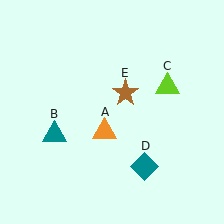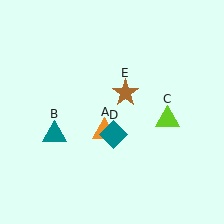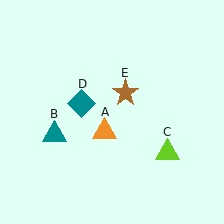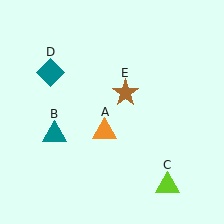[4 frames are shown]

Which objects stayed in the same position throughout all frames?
Orange triangle (object A) and teal triangle (object B) and brown star (object E) remained stationary.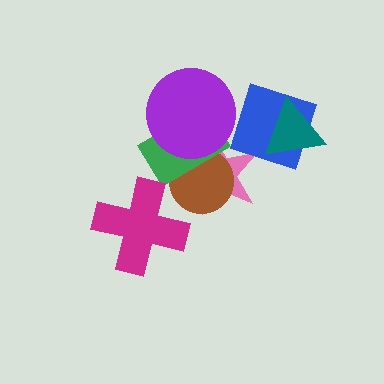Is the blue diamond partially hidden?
Yes, it is partially covered by another shape.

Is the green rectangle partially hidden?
Yes, it is partially covered by another shape.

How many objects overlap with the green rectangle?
3 objects overlap with the green rectangle.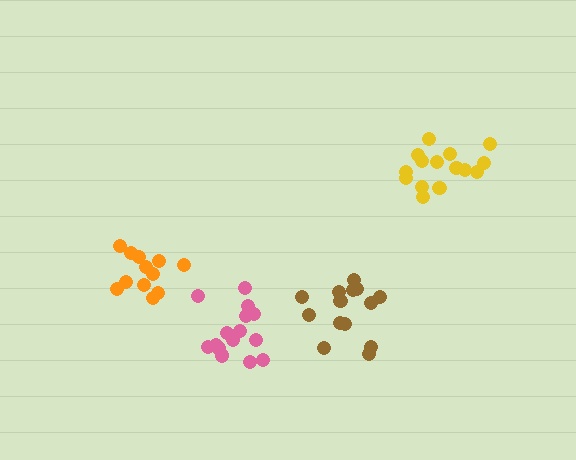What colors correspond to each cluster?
The clusters are colored: pink, orange, yellow, brown.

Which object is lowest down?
The pink cluster is bottommost.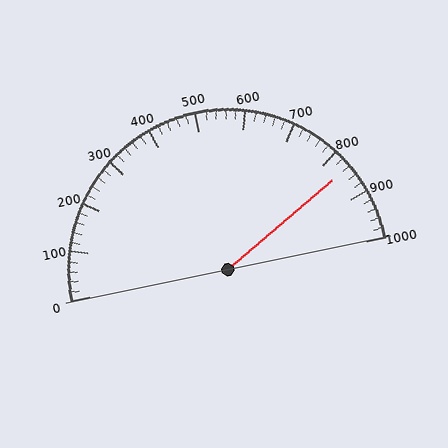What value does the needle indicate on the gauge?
The needle indicates approximately 840.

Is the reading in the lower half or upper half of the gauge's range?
The reading is in the upper half of the range (0 to 1000).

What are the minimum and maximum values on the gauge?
The gauge ranges from 0 to 1000.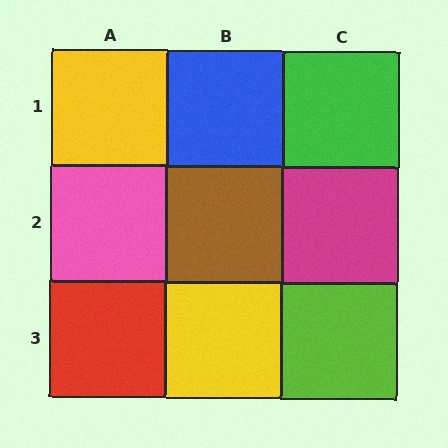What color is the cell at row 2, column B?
Brown.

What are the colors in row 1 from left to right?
Yellow, blue, green.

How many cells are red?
1 cell is red.